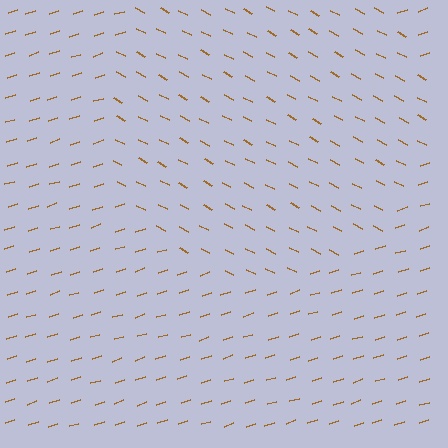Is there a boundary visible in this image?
Yes, there is a texture boundary formed by a change in line orientation.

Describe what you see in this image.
The image is filled with small brown line segments. A circle region in the image has lines oriented differently from the surrounding lines, creating a visible texture boundary.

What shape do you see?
I see a circle.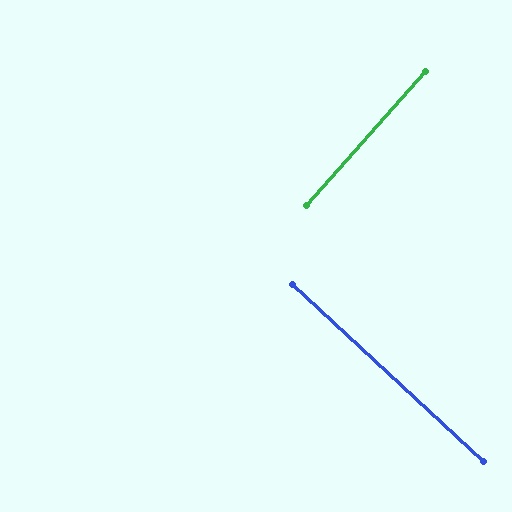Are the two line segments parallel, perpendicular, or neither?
Perpendicular — they meet at approximately 89°.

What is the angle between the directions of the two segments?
Approximately 89 degrees.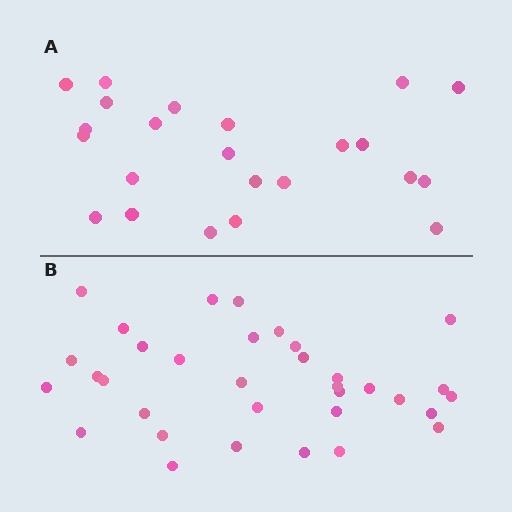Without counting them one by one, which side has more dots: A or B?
Region B (the bottom region) has more dots.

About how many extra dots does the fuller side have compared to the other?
Region B has roughly 12 or so more dots than region A.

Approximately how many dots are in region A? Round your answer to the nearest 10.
About 20 dots. (The exact count is 23, which rounds to 20.)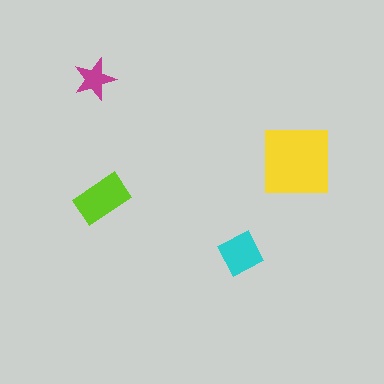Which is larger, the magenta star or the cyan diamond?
The cyan diamond.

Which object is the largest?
The yellow square.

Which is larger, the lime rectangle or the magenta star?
The lime rectangle.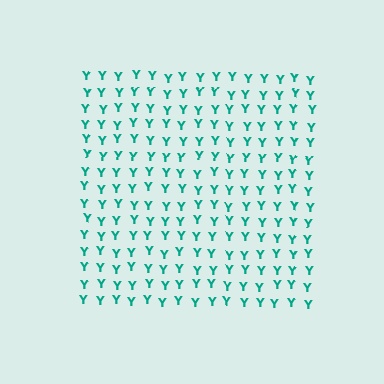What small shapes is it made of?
It is made of small letter Y's.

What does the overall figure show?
The overall figure shows a square.